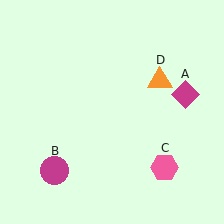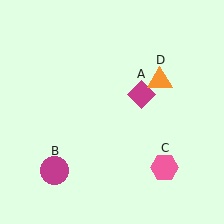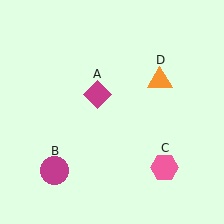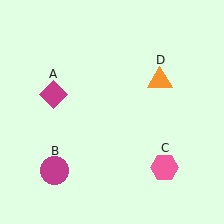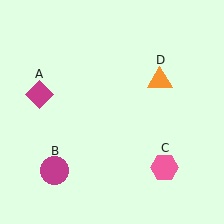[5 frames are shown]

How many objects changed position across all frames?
1 object changed position: magenta diamond (object A).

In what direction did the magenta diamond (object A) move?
The magenta diamond (object A) moved left.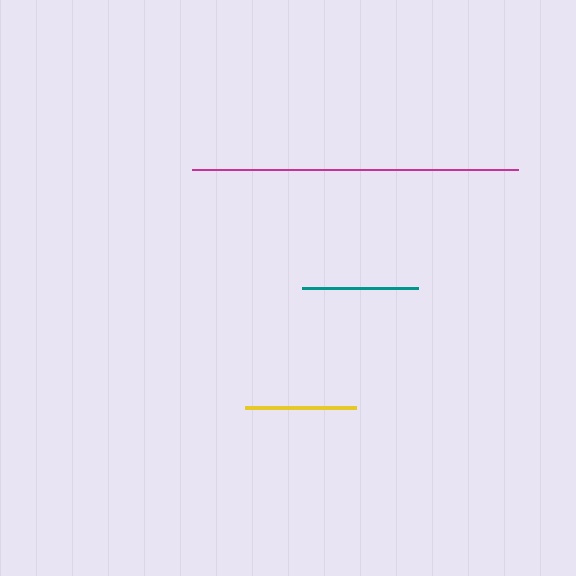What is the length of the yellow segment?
The yellow segment is approximately 112 pixels long.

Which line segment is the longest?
The magenta line is the longest at approximately 327 pixels.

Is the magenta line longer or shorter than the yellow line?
The magenta line is longer than the yellow line.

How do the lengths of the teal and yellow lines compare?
The teal and yellow lines are approximately the same length.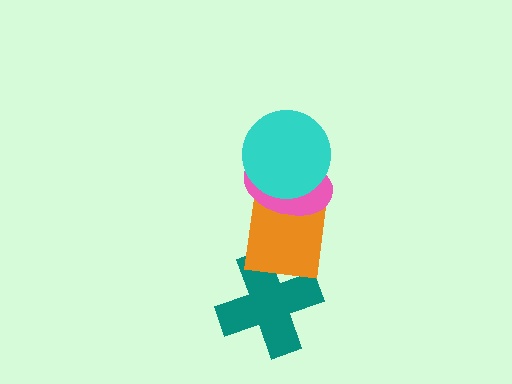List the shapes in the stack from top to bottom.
From top to bottom: the cyan circle, the pink ellipse, the orange square, the teal cross.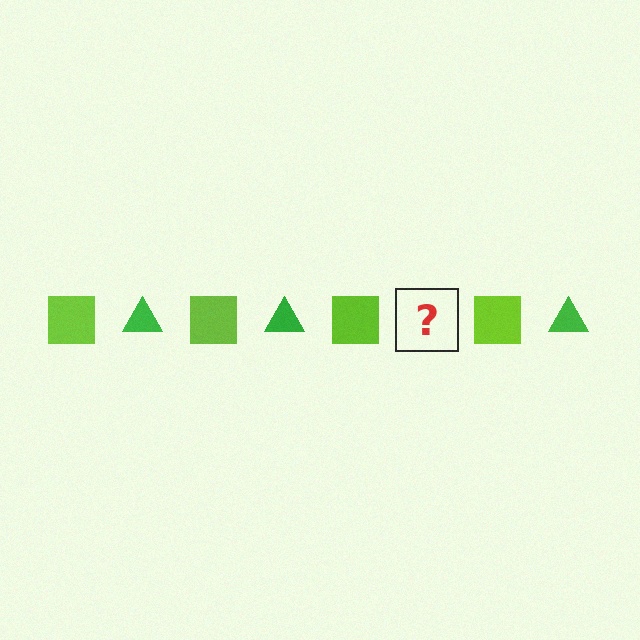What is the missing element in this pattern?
The missing element is a green triangle.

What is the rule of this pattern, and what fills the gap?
The rule is that the pattern alternates between lime square and green triangle. The gap should be filled with a green triangle.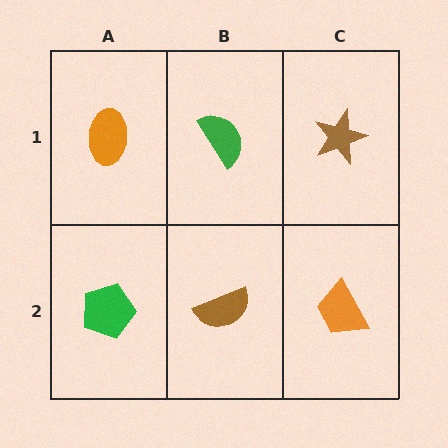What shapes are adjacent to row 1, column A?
A green pentagon (row 2, column A), a green semicircle (row 1, column B).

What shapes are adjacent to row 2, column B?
A green semicircle (row 1, column B), a green pentagon (row 2, column A), an orange trapezoid (row 2, column C).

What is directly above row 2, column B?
A green semicircle.